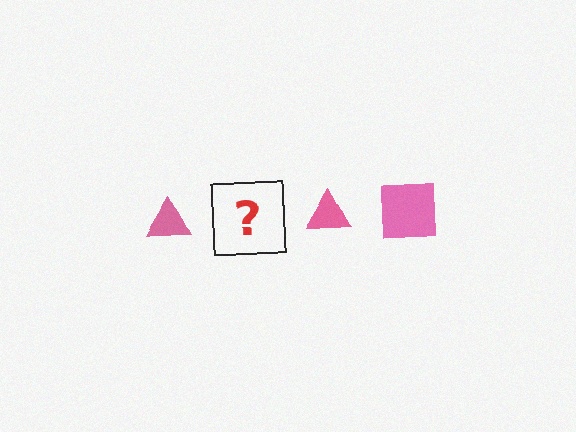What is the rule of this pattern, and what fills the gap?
The rule is that the pattern cycles through triangle, square shapes in pink. The gap should be filled with a pink square.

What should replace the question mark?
The question mark should be replaced with a pink square.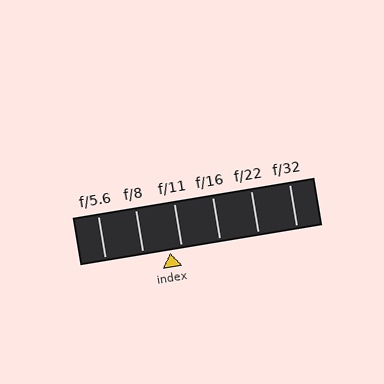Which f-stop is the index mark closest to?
The index mark is closest to f/11.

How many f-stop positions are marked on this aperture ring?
There are 6 f-stop positions marked.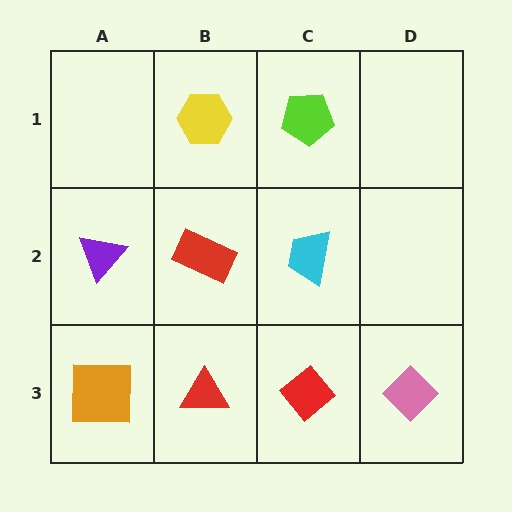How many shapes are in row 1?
2 shapes.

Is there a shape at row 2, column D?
No, that cell is empty.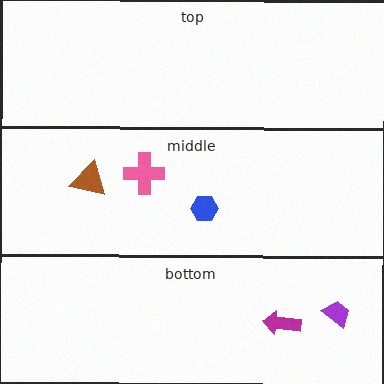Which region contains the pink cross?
The middle region.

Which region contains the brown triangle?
The middle region.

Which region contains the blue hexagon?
The middle region.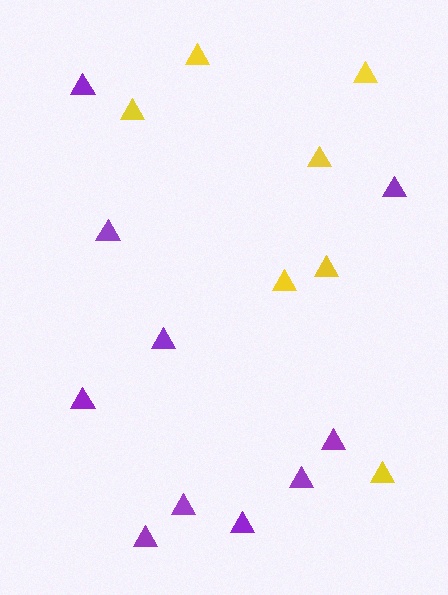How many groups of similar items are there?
There are 2 groups: one group of yellow triangles (7) and one group of purple triangles (10).